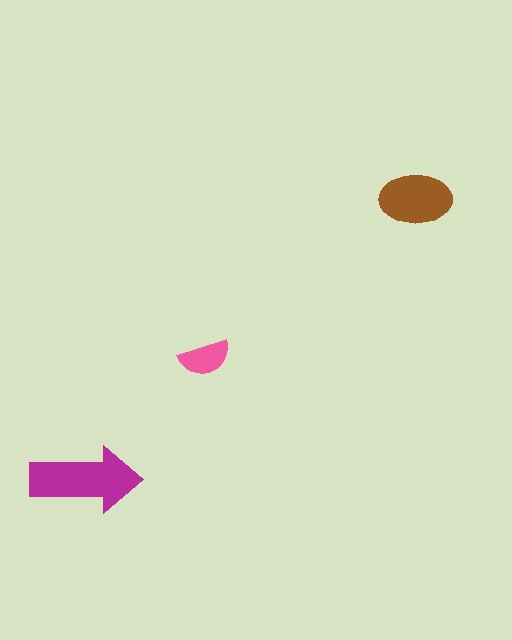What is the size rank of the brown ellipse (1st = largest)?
2nd.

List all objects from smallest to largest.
The pink semicircle, the brown ellipse, the magenta arrow.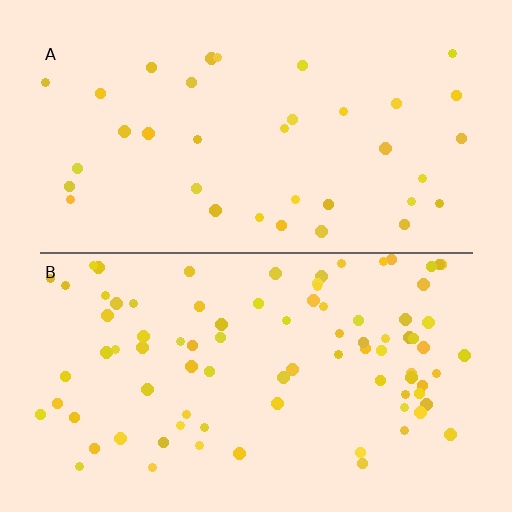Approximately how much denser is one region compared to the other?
Approximately 2.4× — region B over region A.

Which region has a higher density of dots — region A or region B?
B (the bottom).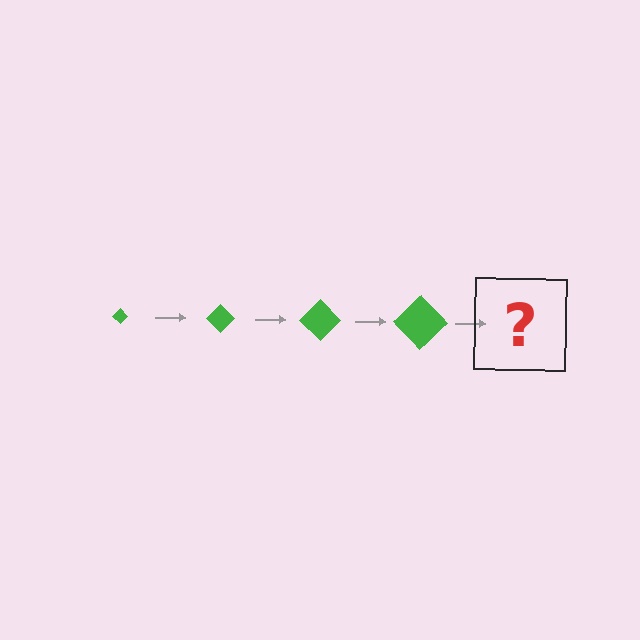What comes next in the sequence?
The next element should be a green diamond, larger than the previous one.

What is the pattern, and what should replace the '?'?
The pattern is that the diamond gets progressively larger each step. The '?' should be a green diamond, larger than the previous one.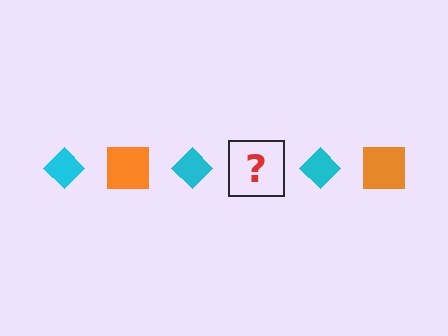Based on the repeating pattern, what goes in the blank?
The blank should be an orange square.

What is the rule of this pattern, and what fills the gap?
The rule is that the pattern alternates between cyan diamond and orange square. The gap should be filled with an orange square.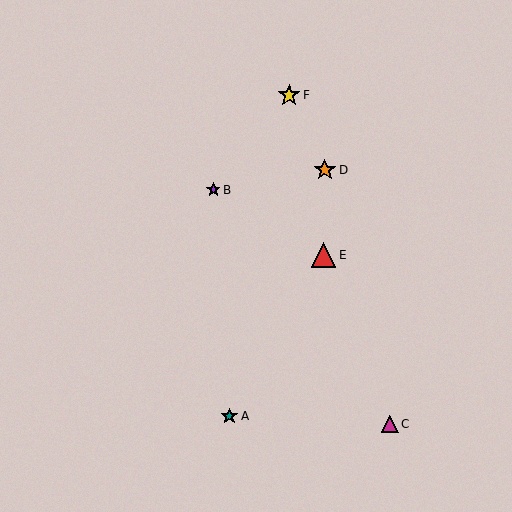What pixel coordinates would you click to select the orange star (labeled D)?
Click at (325, 170) to select the orange star D.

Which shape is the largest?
The red triangle (labeled E) is the largest.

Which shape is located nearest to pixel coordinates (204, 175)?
The purple star (labeled B) at (213, 190) is nearest to that location.